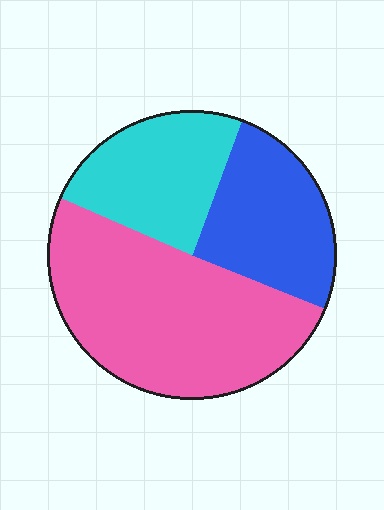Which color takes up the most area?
Pink, at roughly 50%.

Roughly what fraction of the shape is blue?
Blue covers about 25% of the shape.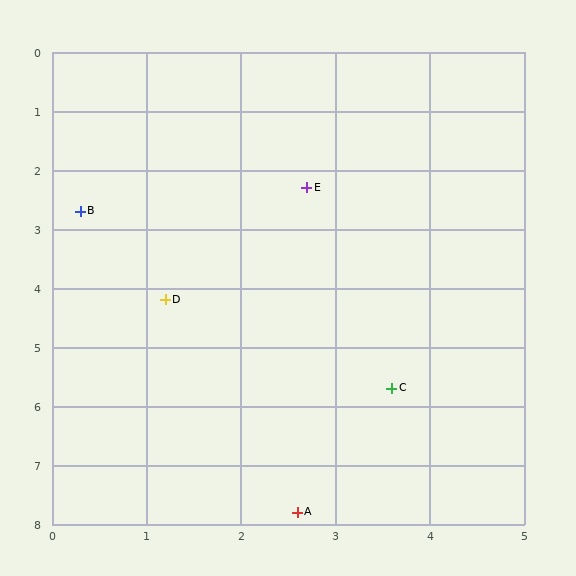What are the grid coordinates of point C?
Point C is at approximately (3.6, 5.7).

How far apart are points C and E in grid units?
Points C and E are about 3.5 grid units apart.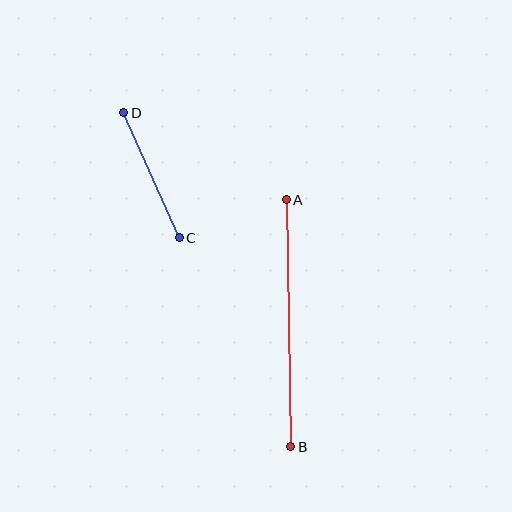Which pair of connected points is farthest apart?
Points A and B are farthest apart.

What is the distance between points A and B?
The distance is approximately 247 pixels.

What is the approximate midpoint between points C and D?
The midpoint is at approximately (151, 175) pixels.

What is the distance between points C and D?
The distance is approximately 137 pixels.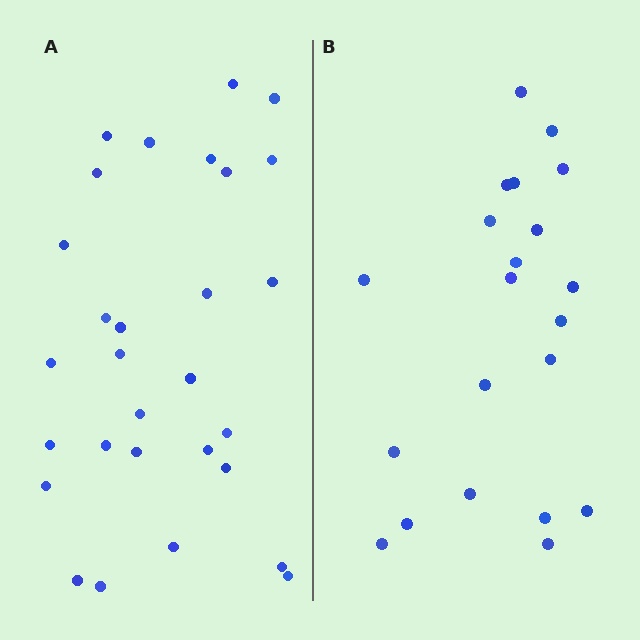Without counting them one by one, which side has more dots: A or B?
Region A (the left region) has more dots.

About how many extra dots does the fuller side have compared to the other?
Region A has roughly 8 or so more dots than region B.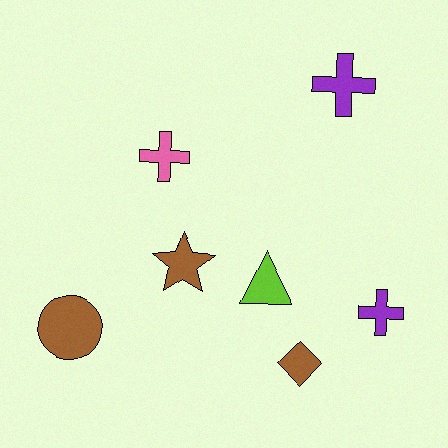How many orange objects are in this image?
There are no orange objects.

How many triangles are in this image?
There is 1 triangle.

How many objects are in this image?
There are 7 objects.